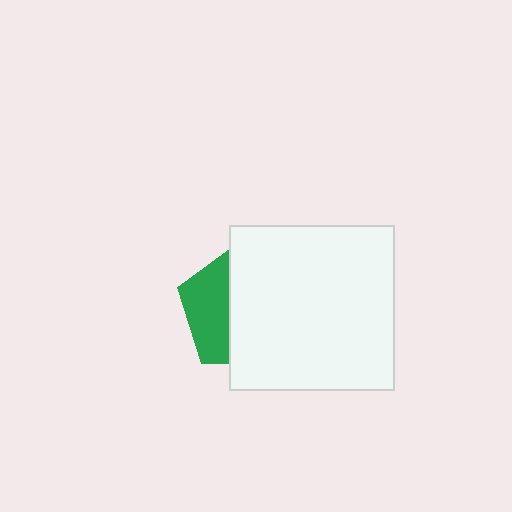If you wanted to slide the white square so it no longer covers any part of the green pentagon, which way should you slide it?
Slide it right — that is the most direct way to separate the two shapes.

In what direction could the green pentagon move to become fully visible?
The green pentagon could move left. That would shift it out from behind the white square entirely.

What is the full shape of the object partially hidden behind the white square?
The partially hidden object is a green pentagon.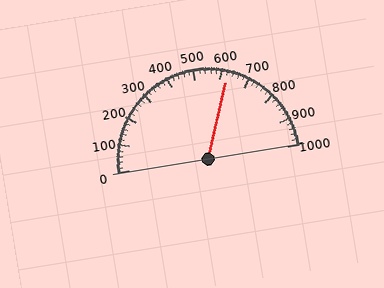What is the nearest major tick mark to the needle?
The nearest major tick mark is 600.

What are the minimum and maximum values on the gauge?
The gauge ranges from 0 to 1000.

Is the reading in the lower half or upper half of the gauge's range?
The reading is in the upper half of the range (0 to 1000).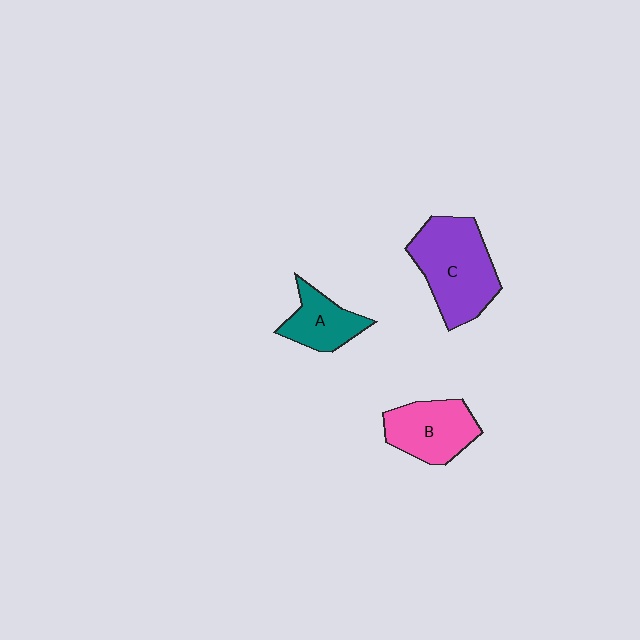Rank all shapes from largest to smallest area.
From largest to smallest: C (purple), B (pink), A (teal).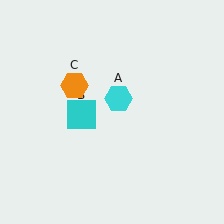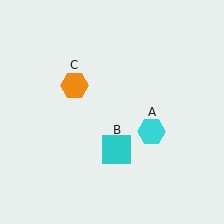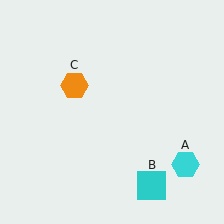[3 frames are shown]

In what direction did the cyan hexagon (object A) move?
The cyan hexagon (object A) moved down and to the right.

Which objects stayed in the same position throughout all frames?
Orange hexagon (object C) remained stationary.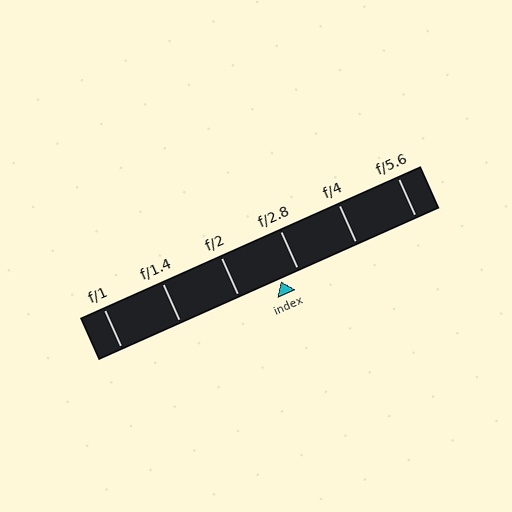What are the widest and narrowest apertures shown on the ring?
The widest aperture shown is f/1 and the narrowest is f/5.6.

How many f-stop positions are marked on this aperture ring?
There are 6 f-stop positions marked.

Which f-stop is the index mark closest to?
The index mark is closest to f/2.8.